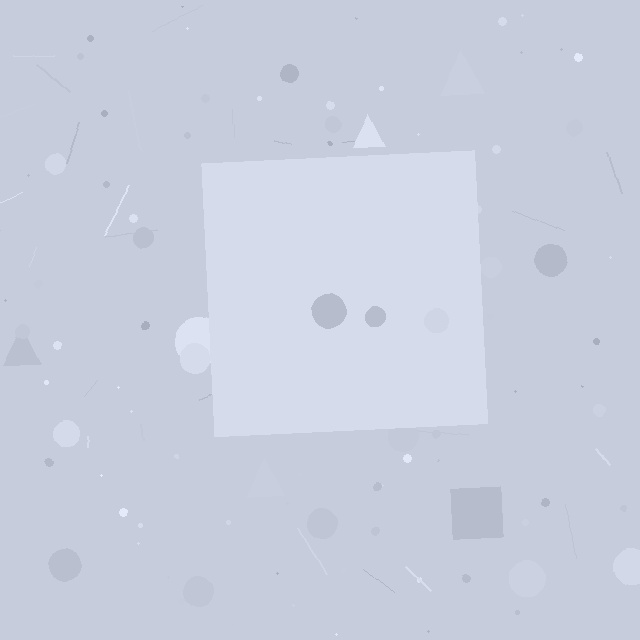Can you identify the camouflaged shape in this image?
The camouflaged shape is a square.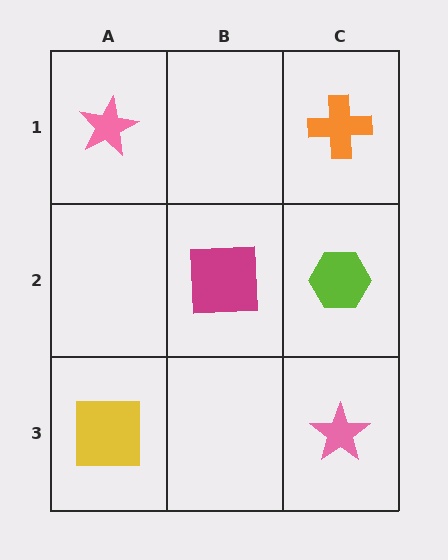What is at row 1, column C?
An orange cross.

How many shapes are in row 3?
2 shapes.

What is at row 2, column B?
A magenta square.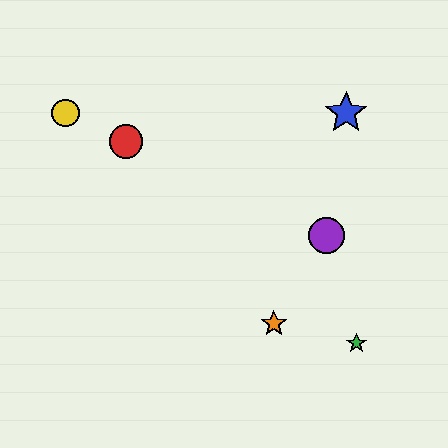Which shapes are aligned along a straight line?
The red circle, the yellow circle, the purple circle are aligned along a straight line.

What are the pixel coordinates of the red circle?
The red circle is at (126, 141).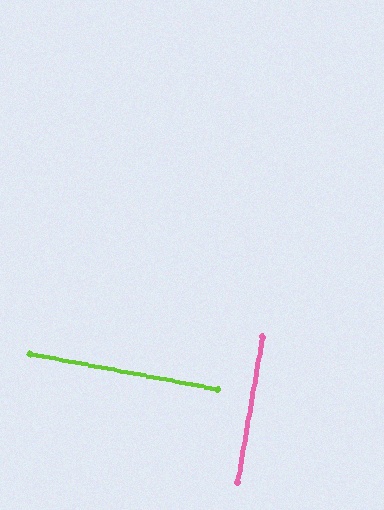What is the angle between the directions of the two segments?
Approximately 89 degrees.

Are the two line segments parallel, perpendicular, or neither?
Perpendicular — they meet at approximately 89°.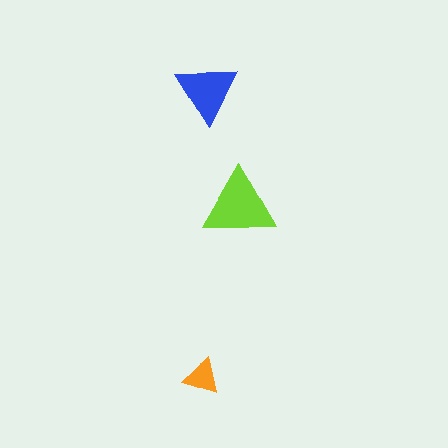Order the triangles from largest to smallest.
the lime one, the blue one, the orange one.